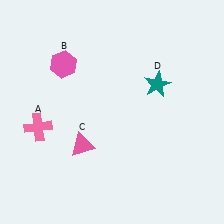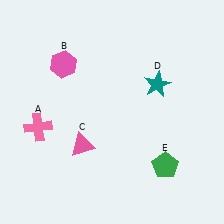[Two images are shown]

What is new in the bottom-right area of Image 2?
A green pentagon (E) was added in the bottom-right area of Image 2.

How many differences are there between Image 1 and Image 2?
There is 1 difference between the two images.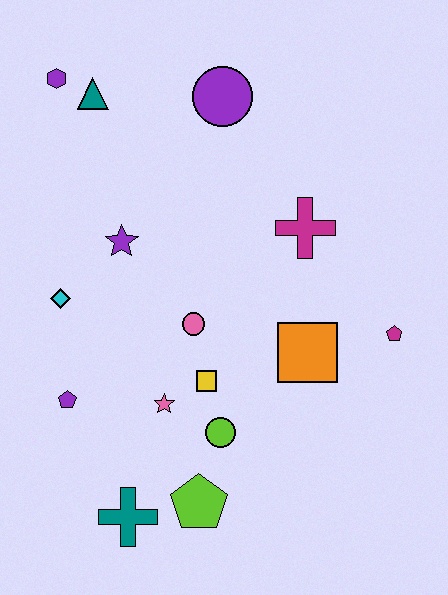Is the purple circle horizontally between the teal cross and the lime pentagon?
No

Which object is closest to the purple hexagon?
The teal triangle is closest to the purple hexagon.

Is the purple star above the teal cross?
Yes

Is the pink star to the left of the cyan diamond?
No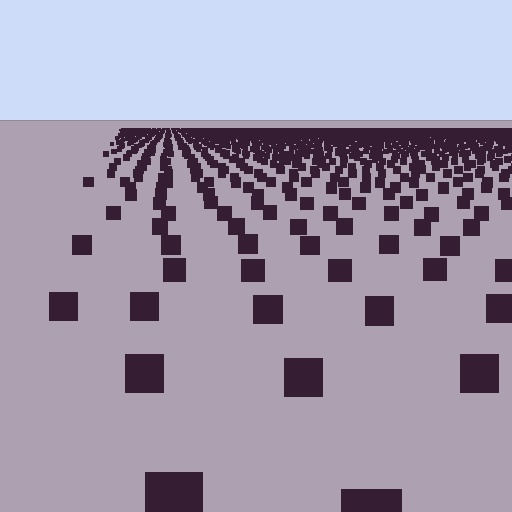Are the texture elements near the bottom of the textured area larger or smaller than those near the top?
Larger. Near the bottom, elements are closer to the viewer and appear at a bigger on-screen size.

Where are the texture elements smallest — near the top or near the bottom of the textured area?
Near the top.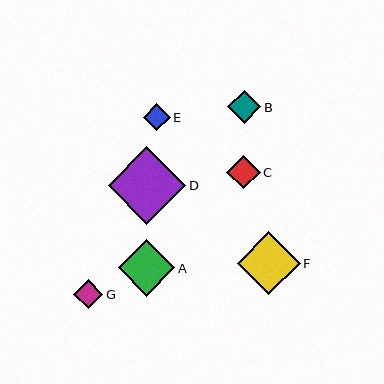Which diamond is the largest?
Diamond D is the largest with a size of approximately 78 pixels.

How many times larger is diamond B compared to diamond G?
Diamond B is approximately 1.1 times the size of diamond G.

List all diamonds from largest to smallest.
From largest to smallest: D, F, A, C, B, G, E.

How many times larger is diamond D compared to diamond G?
Diamond D is approximately 2.7 times the size of diamond G.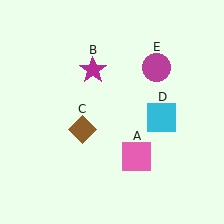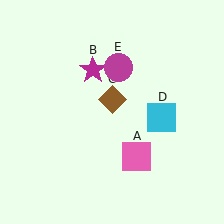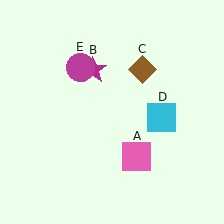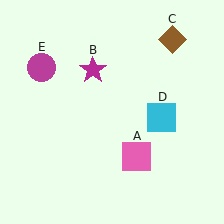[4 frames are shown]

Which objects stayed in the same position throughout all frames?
Pink square (object A) and magenta star (object B) and cyan square (object D) remained stationary.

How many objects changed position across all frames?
2 objects changed position: brown diamond (object C), magenta circle (object E).